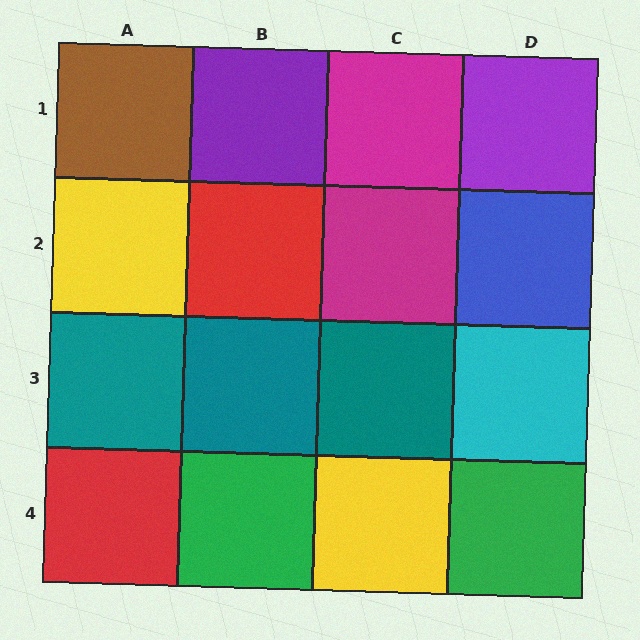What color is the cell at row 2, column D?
Blue.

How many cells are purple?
2 cells are purple.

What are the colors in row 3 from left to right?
Teal, teal, teal, cyan.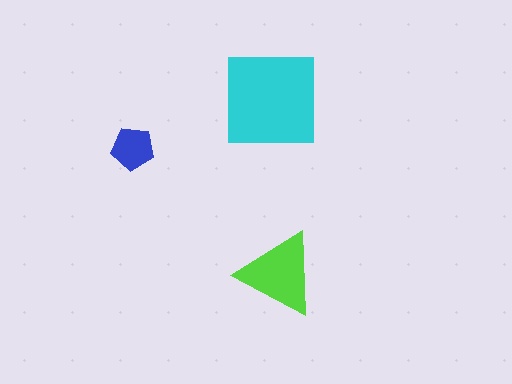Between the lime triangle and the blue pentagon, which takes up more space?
The lime triangle.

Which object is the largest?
The cyan square.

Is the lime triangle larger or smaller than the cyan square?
Smaller.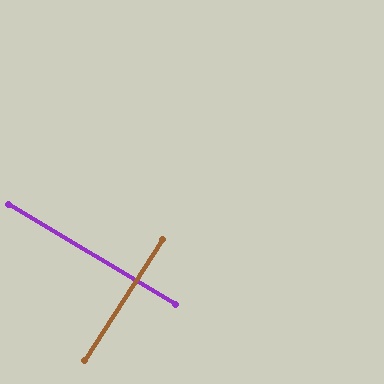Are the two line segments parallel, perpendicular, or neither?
Perpendicular — they meet at approximately 88°.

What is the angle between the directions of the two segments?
Approximately 88 degrees.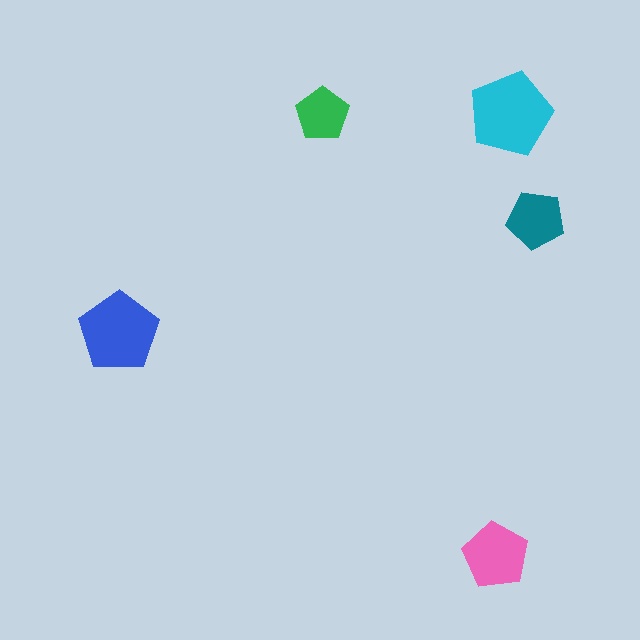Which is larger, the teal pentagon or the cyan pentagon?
The cyan one.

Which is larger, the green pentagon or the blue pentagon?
The blue one.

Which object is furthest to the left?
The blue pentagon is leftmost.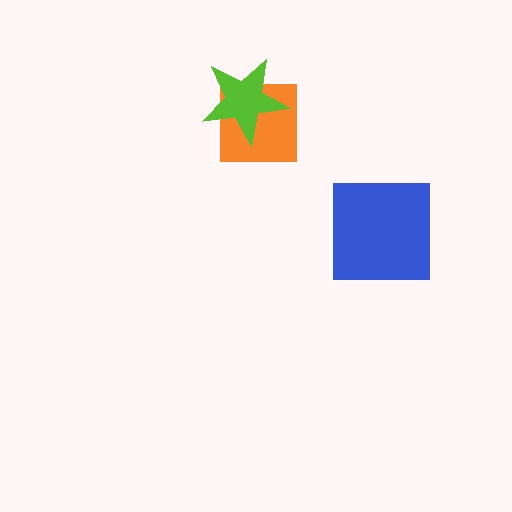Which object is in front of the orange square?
The lime star is in front of the orange square.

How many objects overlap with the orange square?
1 object overlaps with the orange square.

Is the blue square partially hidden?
No, no other shape covers it.